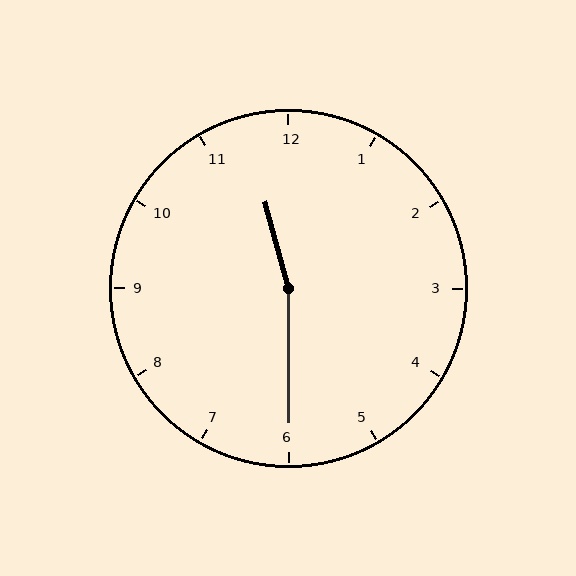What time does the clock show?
11:30.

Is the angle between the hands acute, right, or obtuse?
It is obtuse.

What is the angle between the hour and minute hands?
Approximately 165 degrees.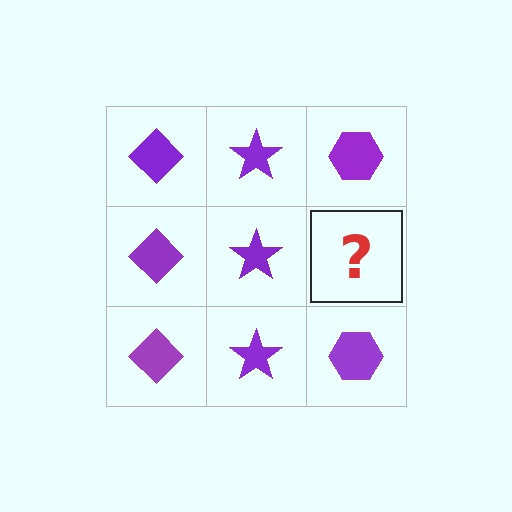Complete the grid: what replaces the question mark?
The question mark should be replaced with a purple hexagon.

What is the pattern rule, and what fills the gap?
The rule is that each column has a consistent shape. The gap should be filled with a purple hexagon.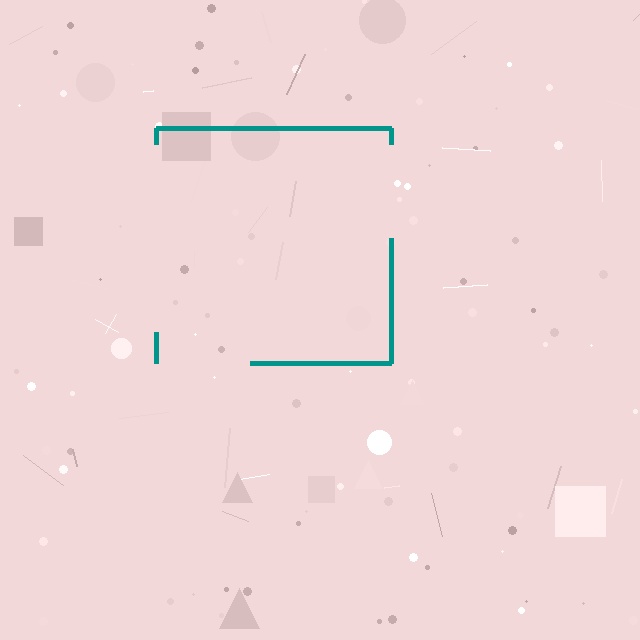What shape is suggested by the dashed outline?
The dashed outline suggests a square.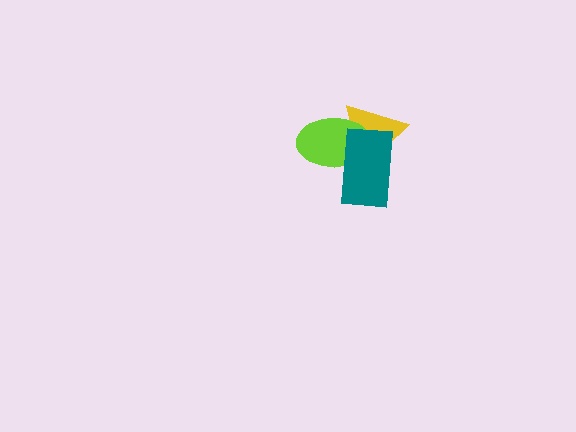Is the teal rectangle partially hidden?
No, no other shape covers it.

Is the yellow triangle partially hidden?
Yes, it is partially covered by another shape.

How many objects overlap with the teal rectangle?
2 objects overlap with the teal rectangle.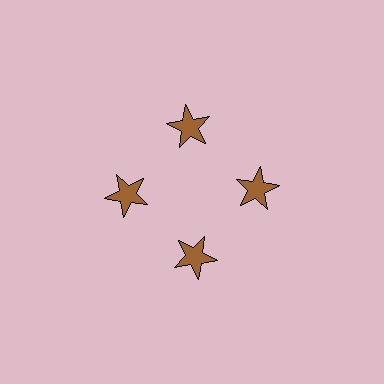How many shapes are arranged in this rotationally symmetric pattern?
There are 4 shapes, arranged in 4 groups of 1.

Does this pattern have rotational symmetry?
Yes, this pattern has 4-fold rotational symmetry. It looks the same after rotating 90 degrees around the center.